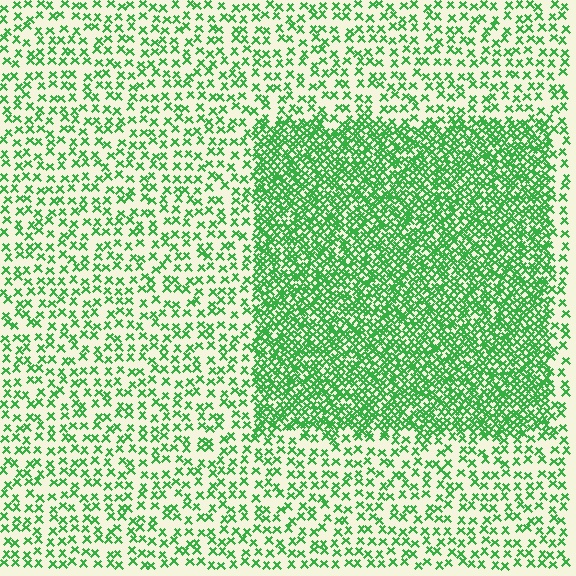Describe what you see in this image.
The image contains small green elements arranged at two different densities. A rectangle-shaped region is visible where the elements are more densely packed than the surrounding area.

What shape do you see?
I see a rectangle.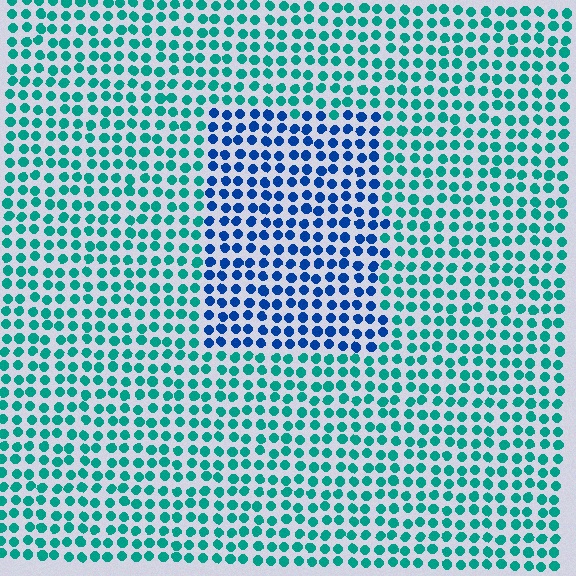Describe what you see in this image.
The image is filled with small teal elements in a uniform arrangement. A rectangle-shaped region is visible where the elements are tinted to a slightly different hue, forming a subtle color boundary.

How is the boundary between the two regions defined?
The boundary is defined purely by a slight shift in hue (about 46 degrees). Spacing, size, and orientation are identical on both sides.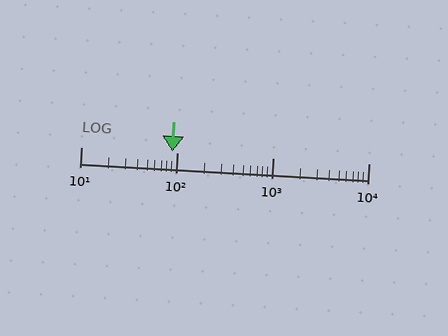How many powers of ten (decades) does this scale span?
The scale spans 3 decades, from 10 to 10000.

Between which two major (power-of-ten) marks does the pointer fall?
The pointer is between 10 and 100.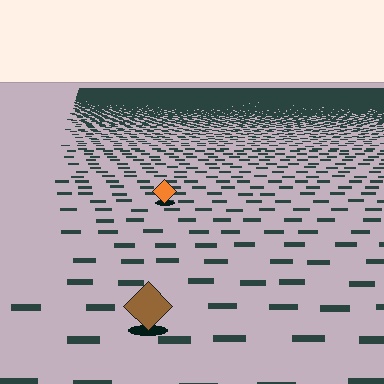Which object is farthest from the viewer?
The orange diamond is farthest from the viewer. It appears smaller and the ground texture around it is denser.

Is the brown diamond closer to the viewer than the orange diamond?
Yes. The brown diamond is closer — you can tell from the texture gradient: the ground texture is coarser near it.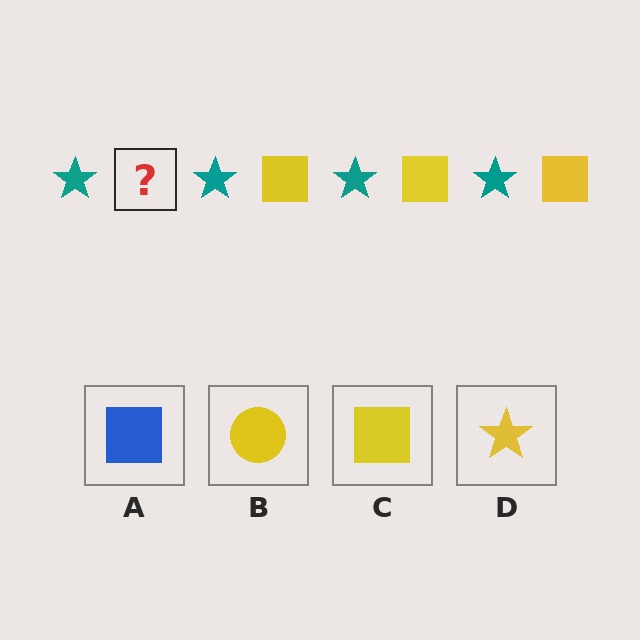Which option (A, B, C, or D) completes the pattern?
C.